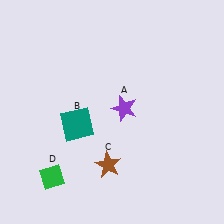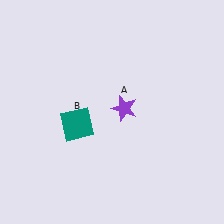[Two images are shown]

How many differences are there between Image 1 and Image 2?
There are 2 differences between the two images.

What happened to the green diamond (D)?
The green diamond (D) was removed in Image 2. It was in the bottom-left area of Image 1.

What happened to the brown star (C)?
The brown star (C) was removed in Image 2. It was in the bottom-left area of Image 1.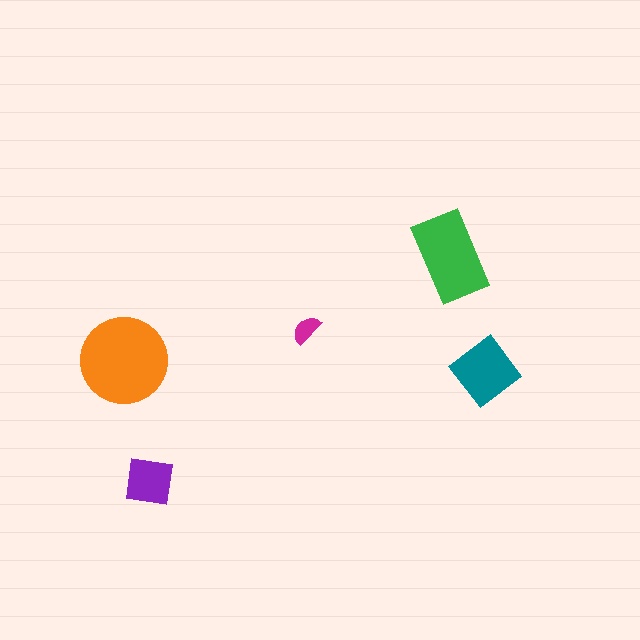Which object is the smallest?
The magenta semicircle.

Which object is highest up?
The green rectangle is topmost.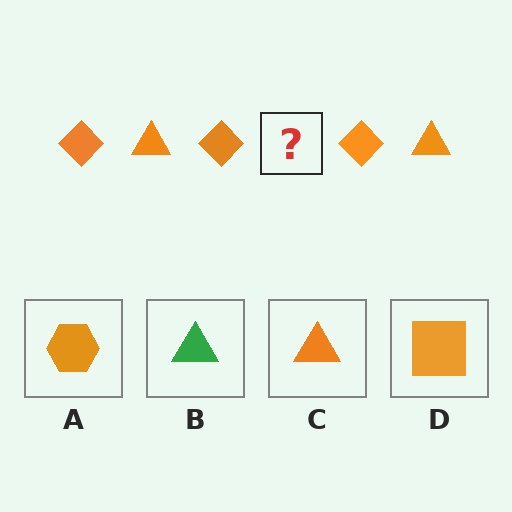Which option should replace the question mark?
Option C.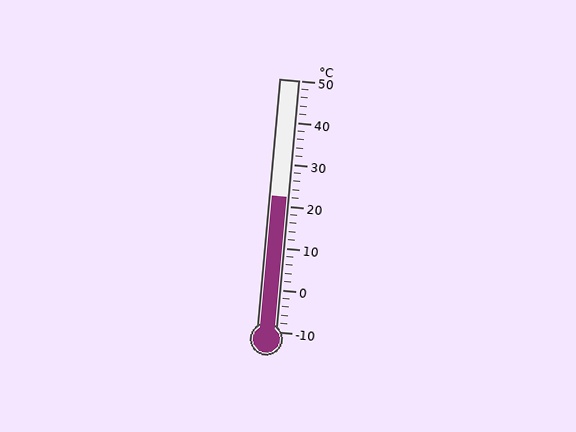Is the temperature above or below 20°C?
The temperature is above 20°C.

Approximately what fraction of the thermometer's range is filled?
The thermometer is filled to approximately 55% of its range.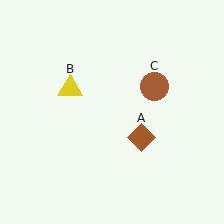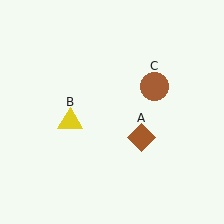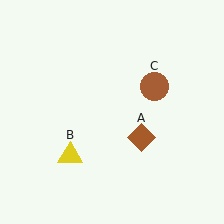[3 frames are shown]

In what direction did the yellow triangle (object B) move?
The yellow triangle (object B) moved down.